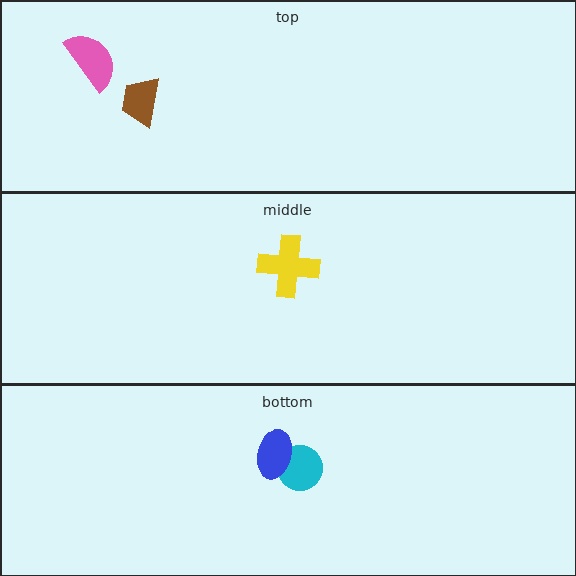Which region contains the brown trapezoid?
The top region.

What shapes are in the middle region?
The yellow cross.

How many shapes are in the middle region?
1.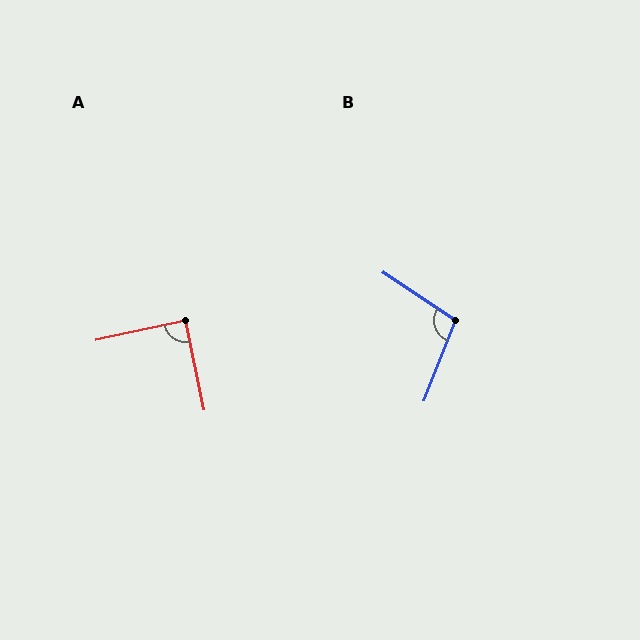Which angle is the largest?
B, at approximately 102 degrees.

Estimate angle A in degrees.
Approximately 89 degrees.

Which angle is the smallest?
A, at approximately 89 degrees.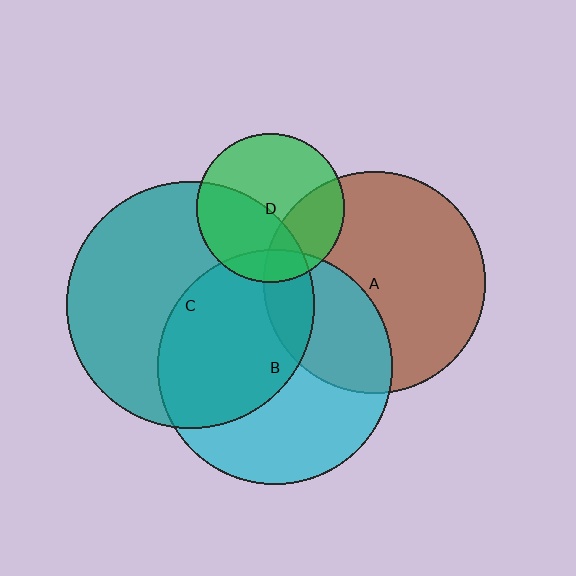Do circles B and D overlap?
Yes.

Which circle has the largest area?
Circle C (teal).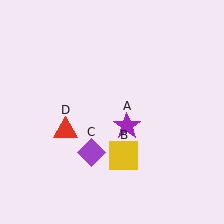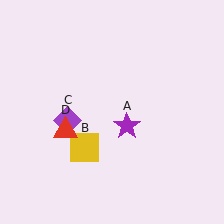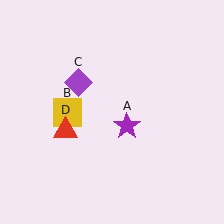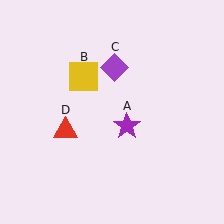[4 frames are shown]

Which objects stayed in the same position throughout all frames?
Purple star (object A) and red triangle (object D) remained stationary.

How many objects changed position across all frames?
2 objects changed position: yellow square (object B), purple diamond (object C).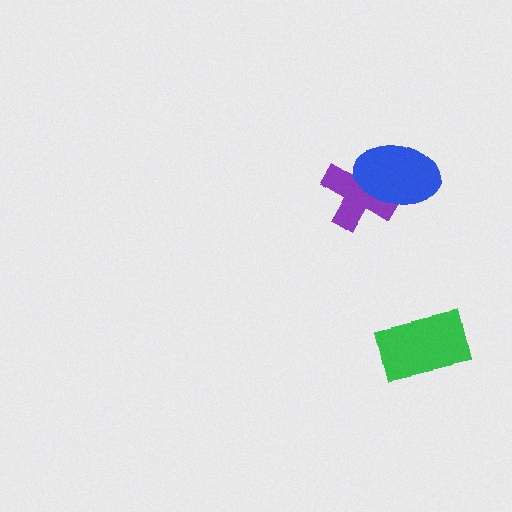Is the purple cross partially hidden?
Yes, it is partially covered by another shape.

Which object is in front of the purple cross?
The blue ellipse is in front of the purple cross.